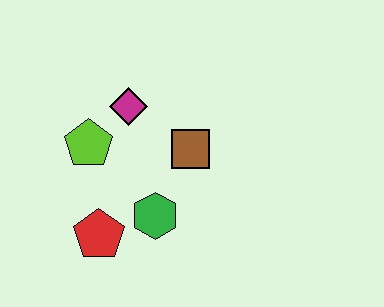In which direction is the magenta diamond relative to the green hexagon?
The magenta diamond is above the green hexagon.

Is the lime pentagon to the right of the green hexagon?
No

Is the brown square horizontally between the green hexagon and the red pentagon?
No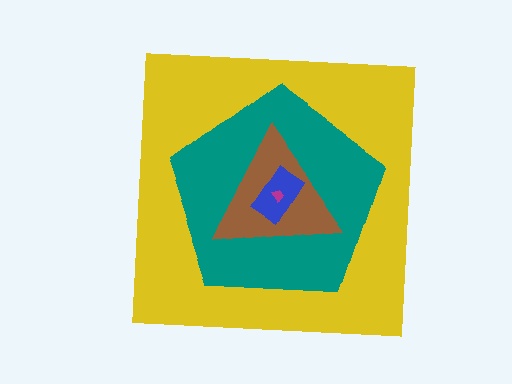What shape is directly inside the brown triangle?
The blue rectangle.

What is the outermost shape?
The yellow square.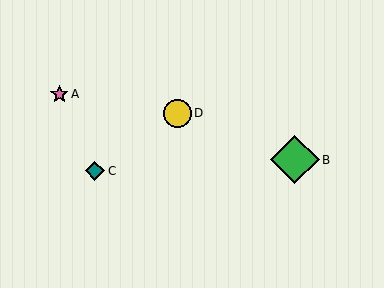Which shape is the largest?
The green diamond (labeled B) is the largest.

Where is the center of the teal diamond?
The center of the teal diamond is at (95, 171).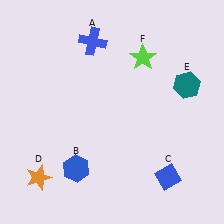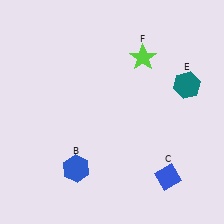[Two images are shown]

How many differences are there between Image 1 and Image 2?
There are 2 differences between the two images.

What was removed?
The blue cross (A), the orange star (D) were removed in Image 2.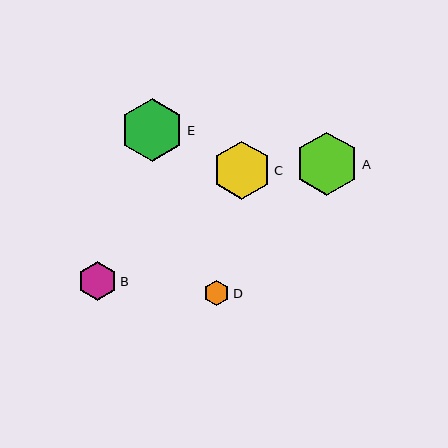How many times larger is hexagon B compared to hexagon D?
Hexagon B is approximately 1.5 times the size of hexagon D.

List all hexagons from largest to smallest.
From largest to smallest: A, E, C, B, D.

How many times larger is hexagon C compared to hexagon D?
Hexagon C is approximately 2.3 times the size of hexagon D.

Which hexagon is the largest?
Hexagon A is the largest with a size of approximately 63 pixels.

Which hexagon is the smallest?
Hexagon D is the smallest with a size of approximately 25 pixels.